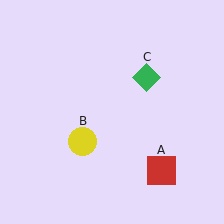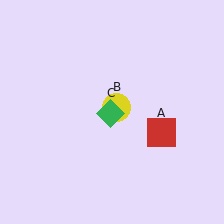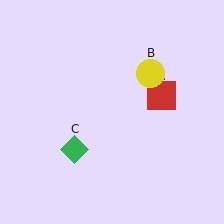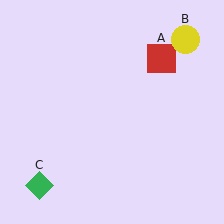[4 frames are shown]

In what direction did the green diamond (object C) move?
The green diamond (object C) moved down and to the left.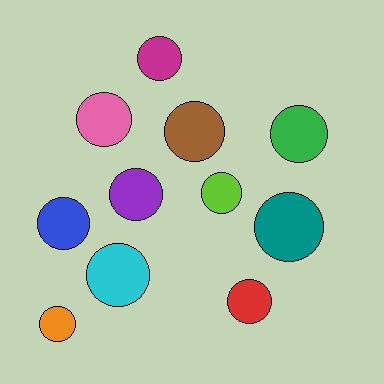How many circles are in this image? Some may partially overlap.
There are 11 circles.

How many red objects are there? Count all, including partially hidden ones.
There is 1 red object.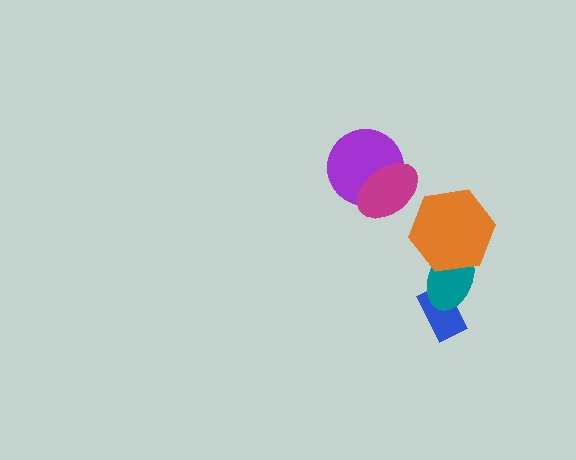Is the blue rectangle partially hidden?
Yes, it is partially covered by another shape.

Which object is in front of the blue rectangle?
The teal ellipse is in front of the blue rectangle.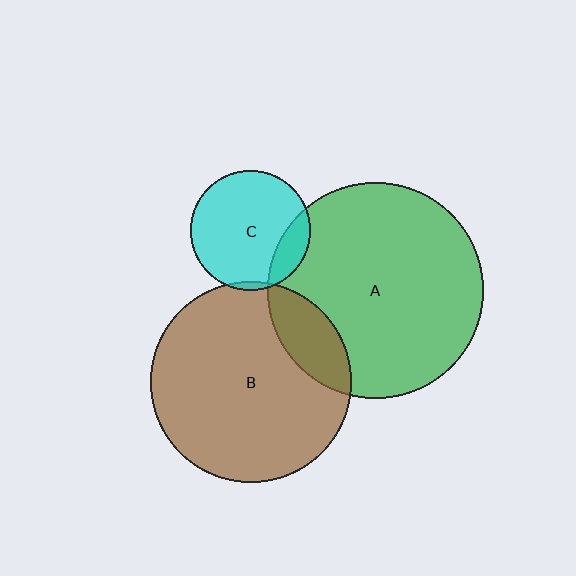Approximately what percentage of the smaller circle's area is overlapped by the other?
Approximately 5%.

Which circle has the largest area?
Circle A (green).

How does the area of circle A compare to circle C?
Approximately 3.2 times.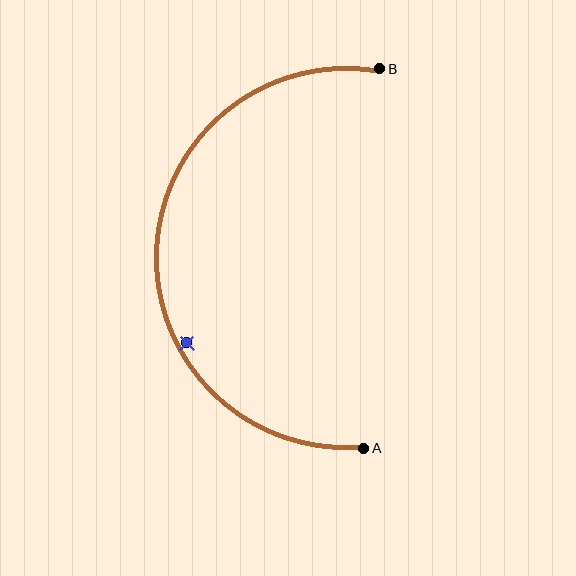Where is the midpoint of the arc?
The arc midpoint is the point on the curve farthest from the straight line joining A and B. It sits to the left of that line.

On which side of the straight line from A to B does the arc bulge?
The arc bulges to the left of the straight line connecting A and B.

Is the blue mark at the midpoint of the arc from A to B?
No — the blue mark does not lie on the arc at all. It sits slightly inside the curve.